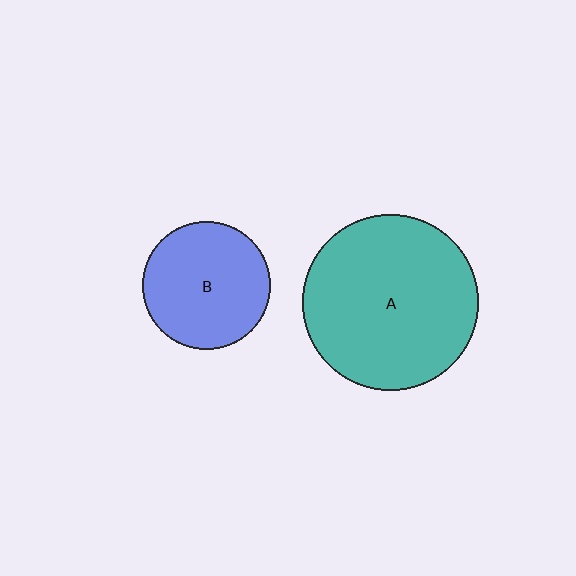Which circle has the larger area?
Circle A (teal).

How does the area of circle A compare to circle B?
Approximately 1.9 times.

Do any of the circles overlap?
No, none of the circles overlap.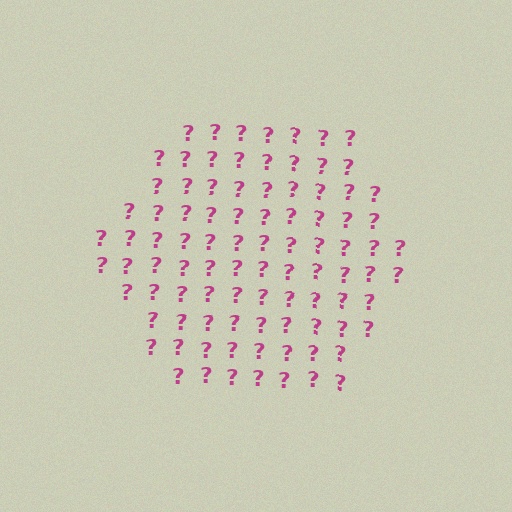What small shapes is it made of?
It is made of small question marks.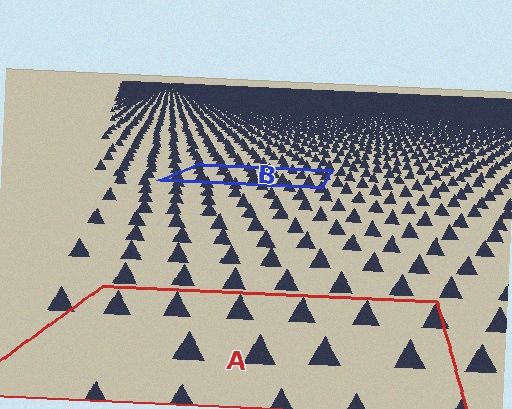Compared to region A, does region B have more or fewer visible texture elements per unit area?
Region B has more texture elements per unit area — they are packed more densely because it is farther away.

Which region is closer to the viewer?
Region A is closer. The texture elements there are larger and more spread out.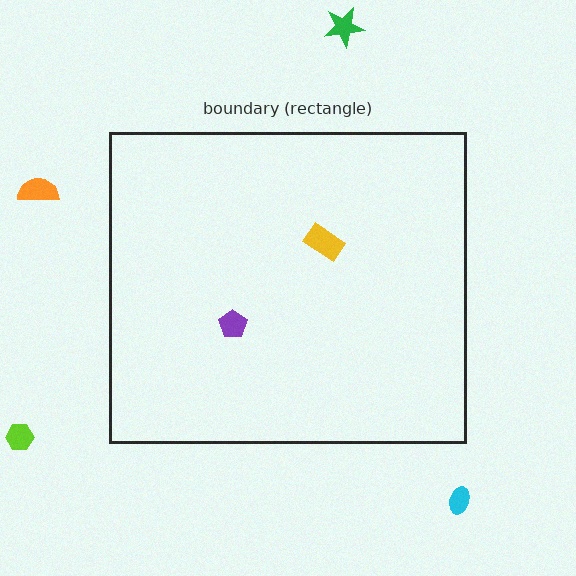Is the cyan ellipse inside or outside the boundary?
Outside.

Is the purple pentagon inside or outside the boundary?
Inside.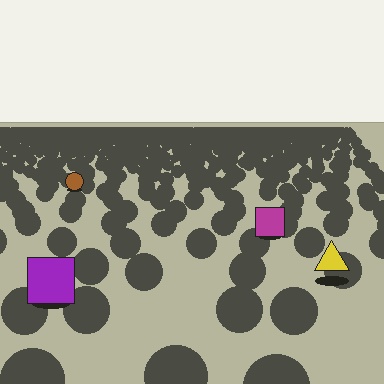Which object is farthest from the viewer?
The brown circle is farthest from the viewer. It appears smaller and the ground texture around it is denser.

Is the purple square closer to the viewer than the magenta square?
Yes. The purple square is closer — you can tell from the texture gradient: the ground texture is coarser near it.